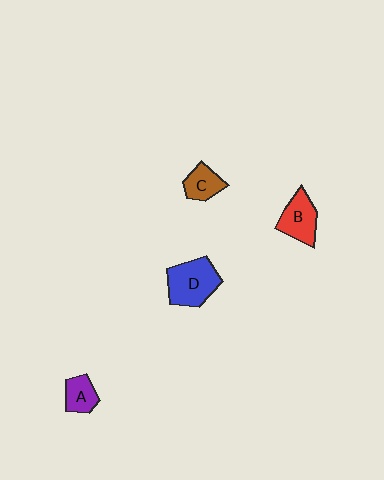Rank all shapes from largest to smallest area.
From largest to smallest: D (blue), B (red), C (brown), A (purple).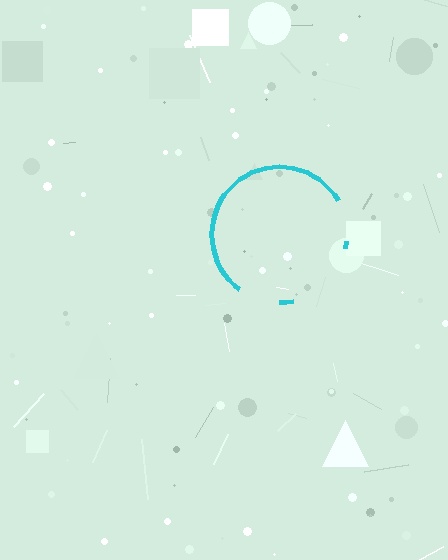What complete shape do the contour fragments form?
The contour fragments form a circle.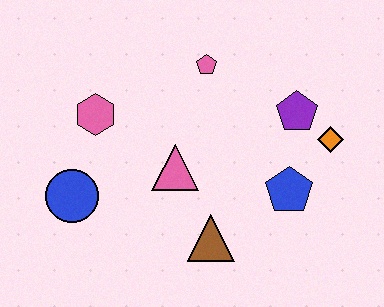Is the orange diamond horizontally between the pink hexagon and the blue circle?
No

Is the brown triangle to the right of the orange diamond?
No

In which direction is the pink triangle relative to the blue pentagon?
The pink triangle is to the left of the blue pentagon.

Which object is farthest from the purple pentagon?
The blue circle is farthest from the purple pentagon.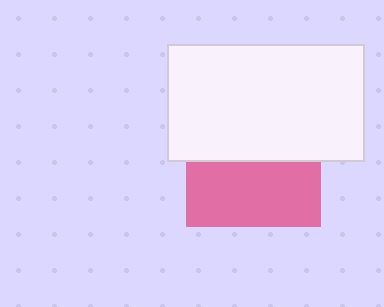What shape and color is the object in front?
The object in front is a white rectangle.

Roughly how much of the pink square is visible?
About half of it is visible (roughly 49%).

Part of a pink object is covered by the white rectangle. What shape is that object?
It is a square.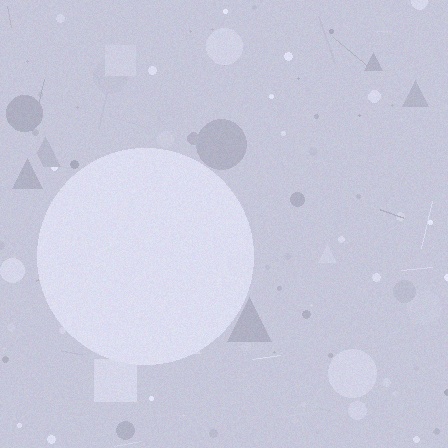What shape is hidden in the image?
A circle is hidden in the image.